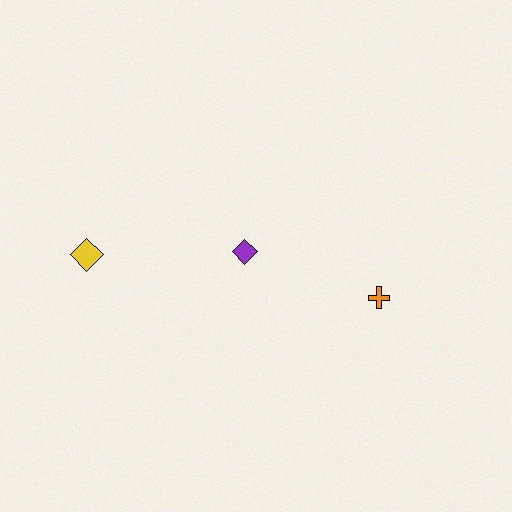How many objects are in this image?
There are 3 objects.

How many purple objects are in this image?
There is 1 purple object.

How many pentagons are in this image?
There are no pentagons.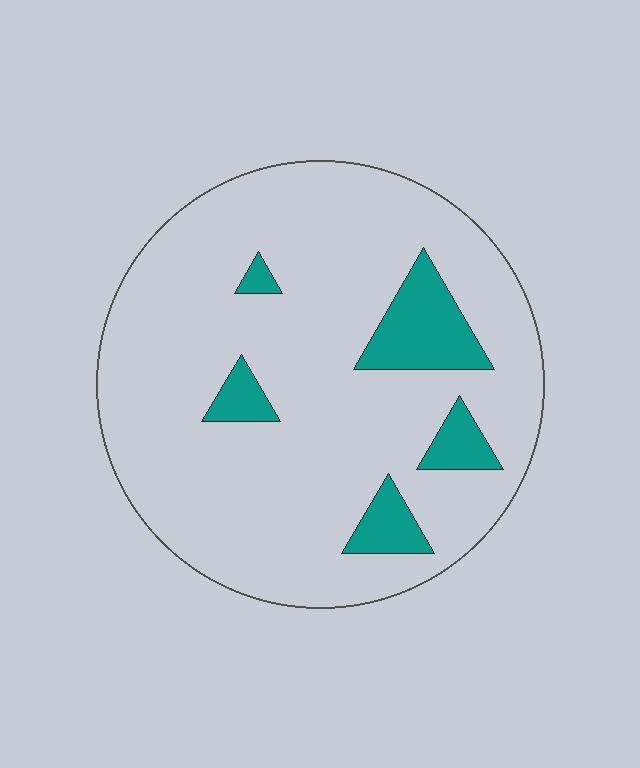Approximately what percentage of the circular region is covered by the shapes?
Approximately 15%.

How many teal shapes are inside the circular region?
5.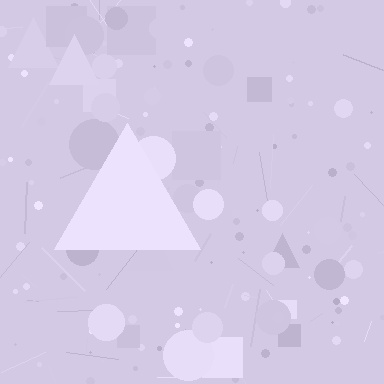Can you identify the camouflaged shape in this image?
The camouflaged shape is a triangle.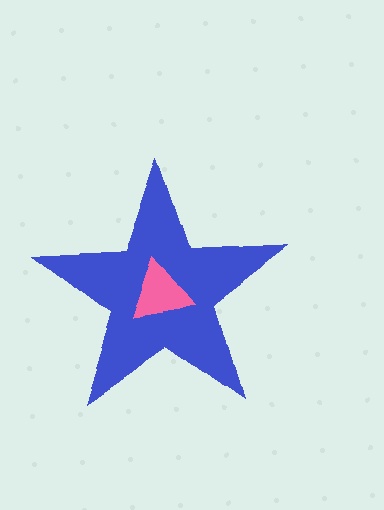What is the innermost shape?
The pink triangle.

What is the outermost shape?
The blue star.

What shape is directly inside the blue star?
The pink triangle.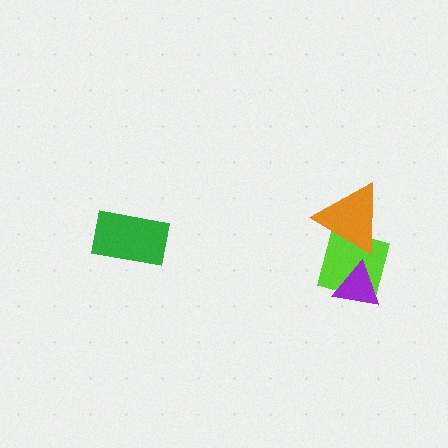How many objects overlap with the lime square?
2 objects overlap with the lime square.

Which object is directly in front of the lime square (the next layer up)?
The purple triangle is directly in front of the lime square.